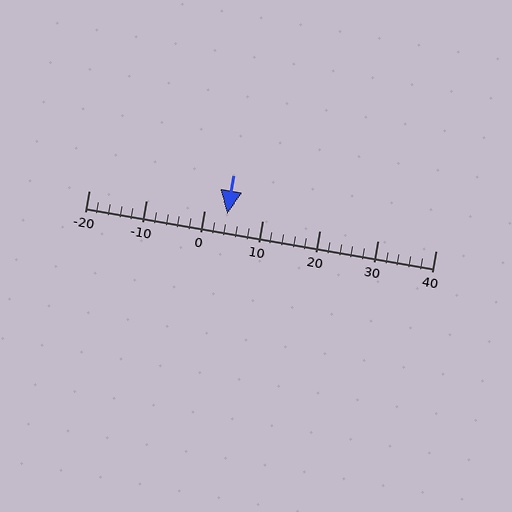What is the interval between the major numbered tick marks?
The major tick marks are spaced 10 units apart.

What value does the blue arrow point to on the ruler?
The blue arrow points to approximately 4.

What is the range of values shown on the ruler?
The ruler shows values from -20 to 40.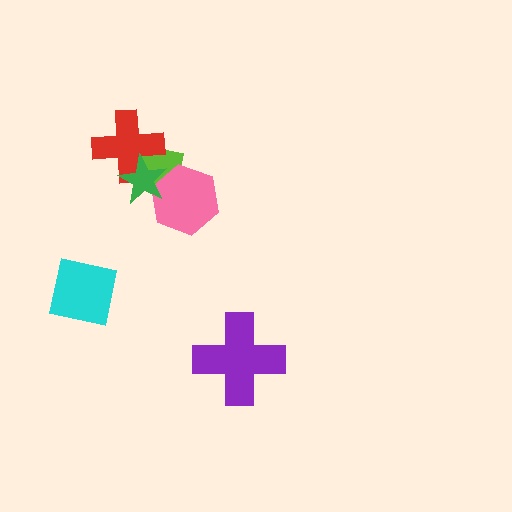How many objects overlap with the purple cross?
0 objects overlap with the purple cross.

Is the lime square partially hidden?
Yes, it is partially covered by another shape.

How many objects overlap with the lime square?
3 objects overlap with the lime square.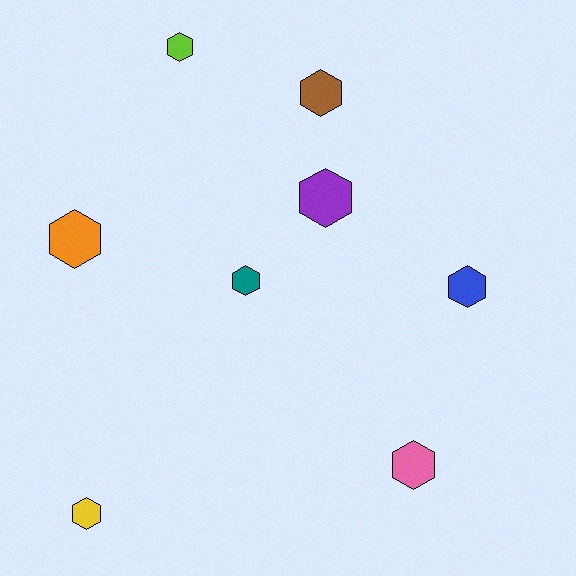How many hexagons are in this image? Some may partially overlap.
There are 8 hexagons.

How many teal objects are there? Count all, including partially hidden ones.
There is 1 teal object.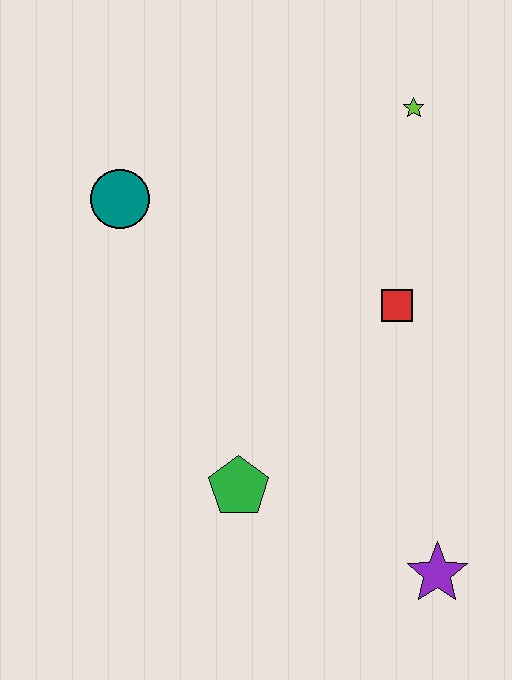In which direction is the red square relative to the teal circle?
The red square is to the right of the teal circle.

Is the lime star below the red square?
No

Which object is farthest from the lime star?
The purple star is farthest from the lime star.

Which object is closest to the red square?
The lime star is closest to the red square.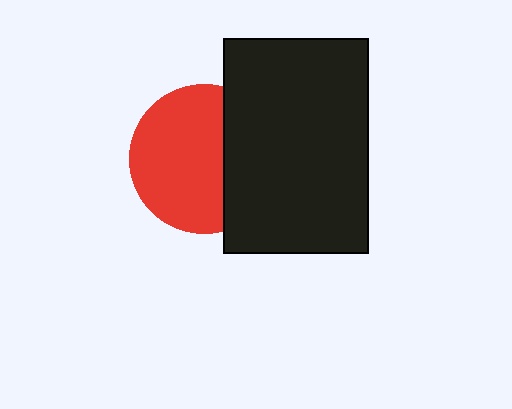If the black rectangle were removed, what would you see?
You would see the complete red circle.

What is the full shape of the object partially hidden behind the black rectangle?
The partially hidden object is a red circle.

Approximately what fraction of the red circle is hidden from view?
Roughly 34% of the red circle is hidden behind the black rectangle.